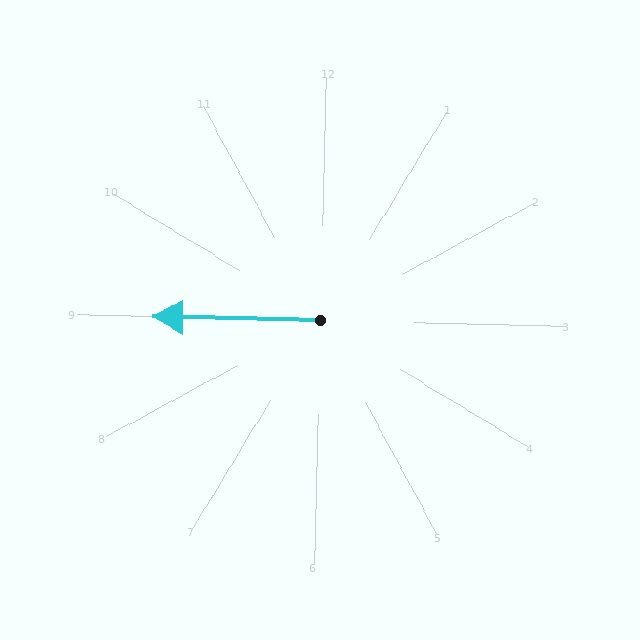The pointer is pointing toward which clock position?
Roughly 9 o'clock.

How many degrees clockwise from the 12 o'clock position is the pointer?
Approximately 270 degrees.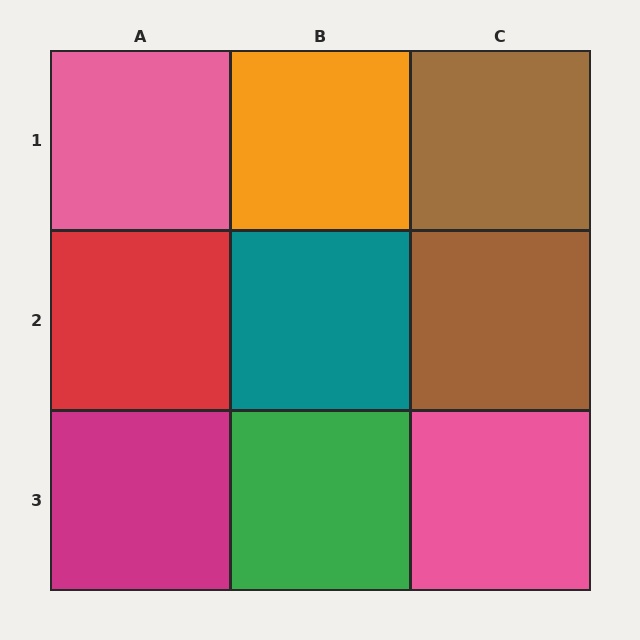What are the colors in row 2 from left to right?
Red, teal, brown.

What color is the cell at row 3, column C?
Pink.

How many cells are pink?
2 cells are pink.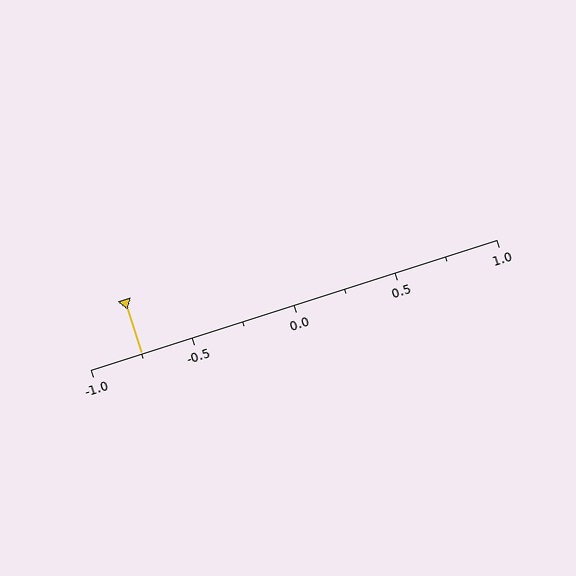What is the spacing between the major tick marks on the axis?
The major ticks are spaced 0.5 apart.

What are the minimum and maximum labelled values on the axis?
The axis runs from -1.0 to 1.0.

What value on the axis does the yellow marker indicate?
The marker indicates approximately -0.75.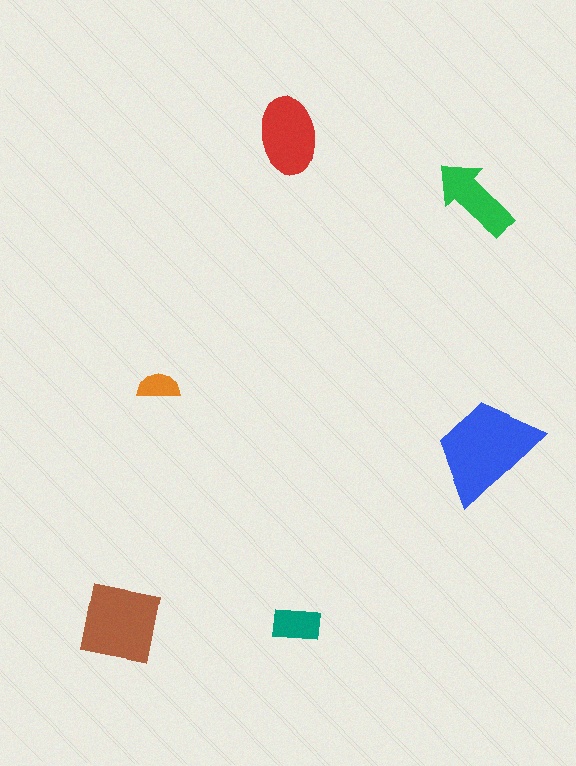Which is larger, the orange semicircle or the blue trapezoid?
The blue trapezoid.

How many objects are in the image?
There are 6 objects in the image.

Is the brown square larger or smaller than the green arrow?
Larger.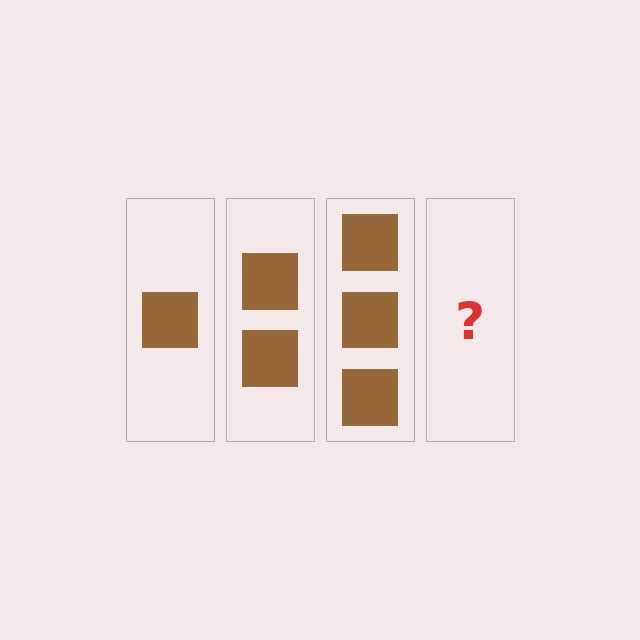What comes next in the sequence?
The next element should be 4 squares.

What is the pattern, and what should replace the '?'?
The pattern is that each step adds one more square. The '?' should be 4 squares.